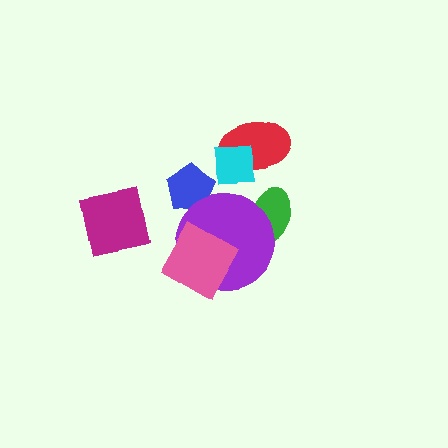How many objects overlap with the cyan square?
1 object overlaps with the cyan square.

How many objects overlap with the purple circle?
3 objects overlap with the purple circle.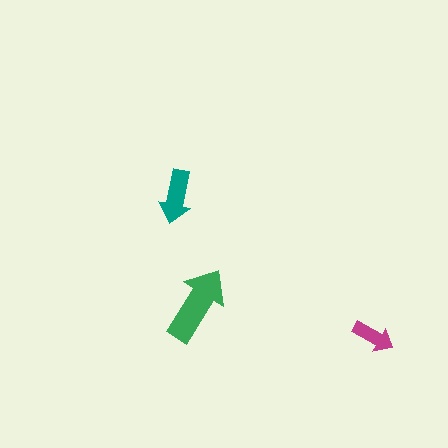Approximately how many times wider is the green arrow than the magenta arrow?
About 2 times wider.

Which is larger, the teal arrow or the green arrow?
The green one.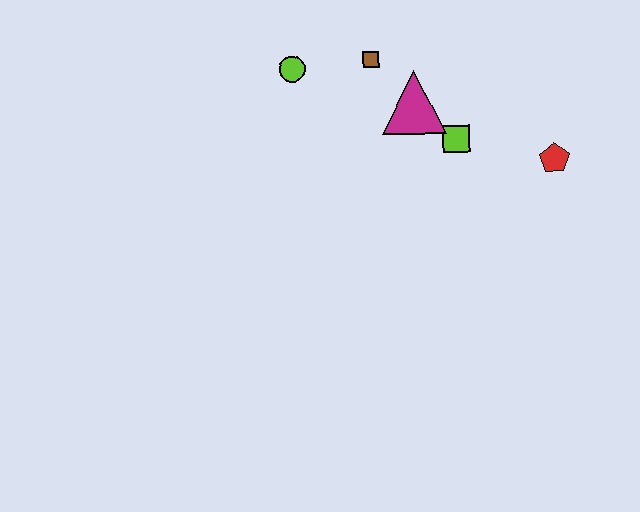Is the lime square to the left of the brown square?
No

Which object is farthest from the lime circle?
The red pentagon is farthest from the lime circle.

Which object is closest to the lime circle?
The brown square is closest to the lime circle.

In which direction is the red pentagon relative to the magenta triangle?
The red pentagon is to the right of the magenta triangle.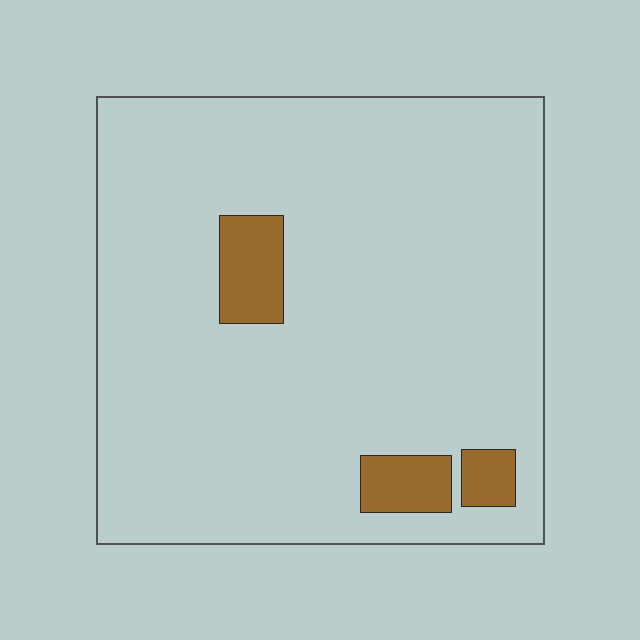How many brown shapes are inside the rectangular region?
3.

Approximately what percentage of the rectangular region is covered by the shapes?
Approximately 10%.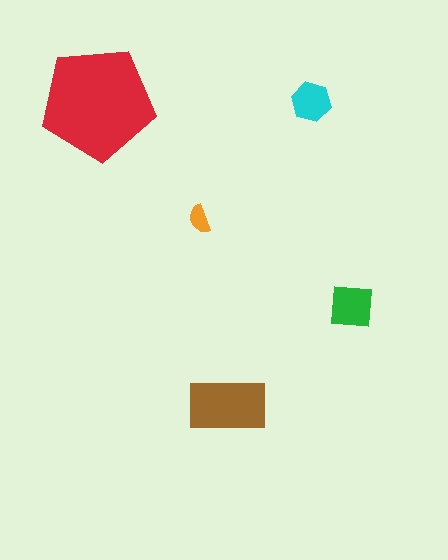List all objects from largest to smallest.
The red pentagon, the brown rectangle, the green square, the cyan hexagon, the orange semicircle.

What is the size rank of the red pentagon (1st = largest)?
1st.